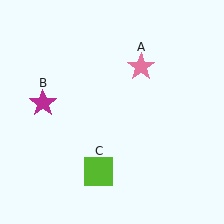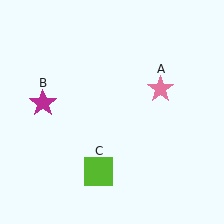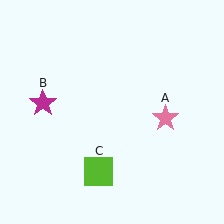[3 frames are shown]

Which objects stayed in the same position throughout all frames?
Magenta star (object B) and lime square (object C) remained stationary.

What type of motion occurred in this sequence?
The pink star (object A) rotated clockwise around the center of the scene.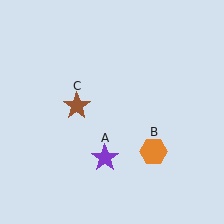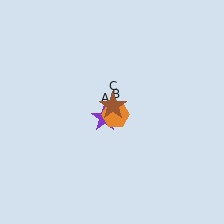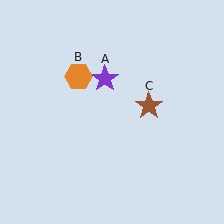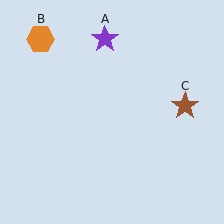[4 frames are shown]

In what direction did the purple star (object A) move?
The purple star (object A) moved up.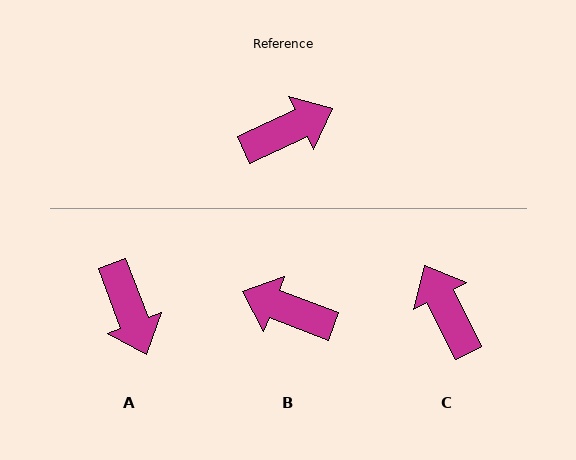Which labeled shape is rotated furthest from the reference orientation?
B, about 134 degrees away.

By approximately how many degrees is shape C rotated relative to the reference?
Approximately 92 degrees counter-clockwise.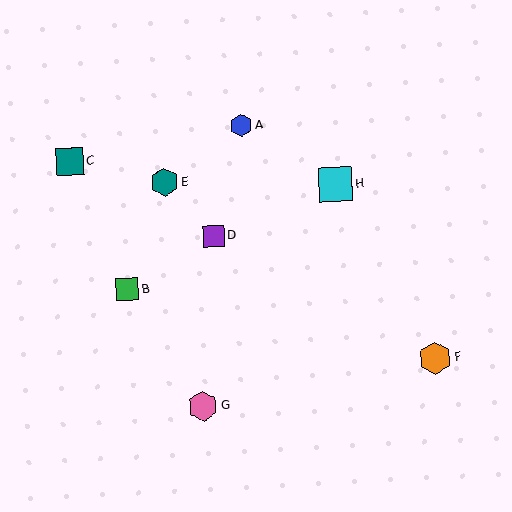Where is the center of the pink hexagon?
The center of the pink hexagon is at (203, 406).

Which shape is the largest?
The cyan square (labeled H) is the largest.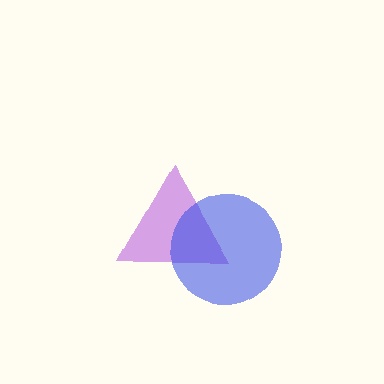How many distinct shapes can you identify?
There are 2 distinct shapes: a purple triangle, a blue circle.